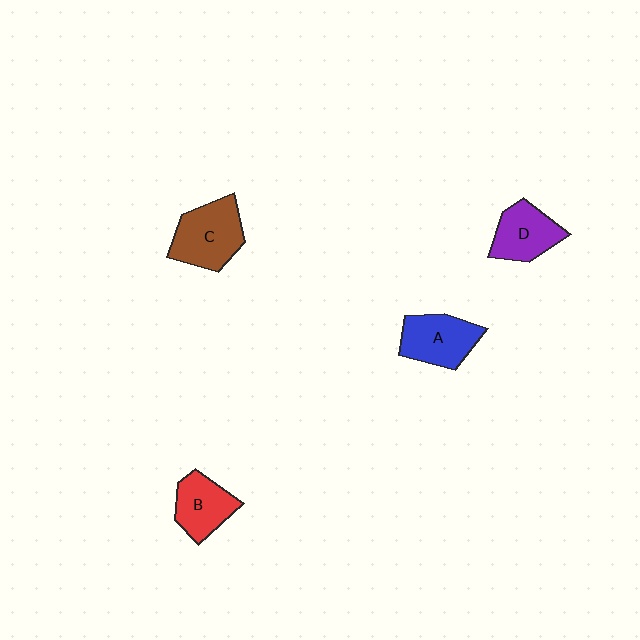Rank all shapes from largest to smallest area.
From largest to smallest: C (brown), A (blue), D (purple), B (red).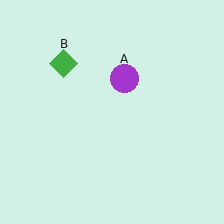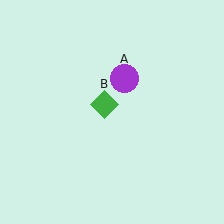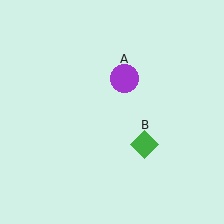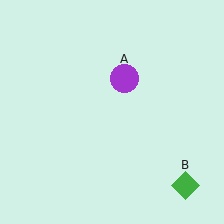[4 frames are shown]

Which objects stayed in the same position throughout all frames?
Purple circle (object A) remained stationary.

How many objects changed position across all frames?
1 object changed position: green diamond (object B).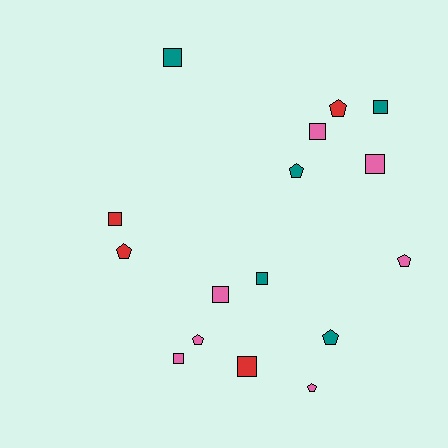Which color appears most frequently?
Pink, with 7 objects.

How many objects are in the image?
There are 16 objects.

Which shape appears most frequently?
Square, with 9 objects.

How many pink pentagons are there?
There are 3 pink pentagons.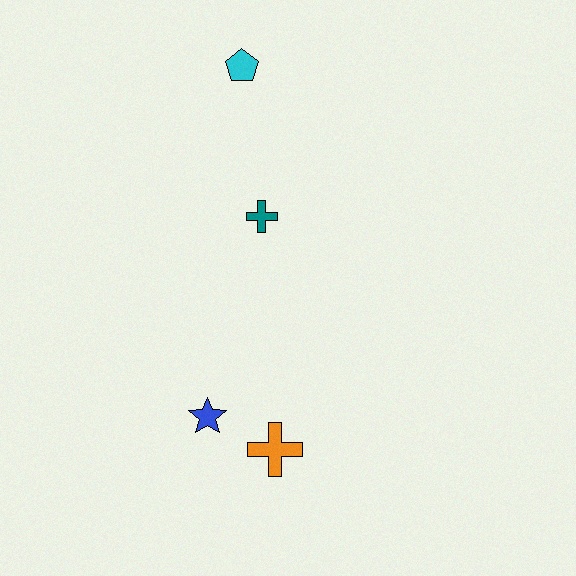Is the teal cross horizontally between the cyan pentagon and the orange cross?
Yes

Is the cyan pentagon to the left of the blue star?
No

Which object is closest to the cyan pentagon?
The teal cross is closest to the cyan pentagon.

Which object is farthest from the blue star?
The cyan pentagon is farthest from the blue star.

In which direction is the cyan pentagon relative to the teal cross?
The cyan pentagon is above the teal cross.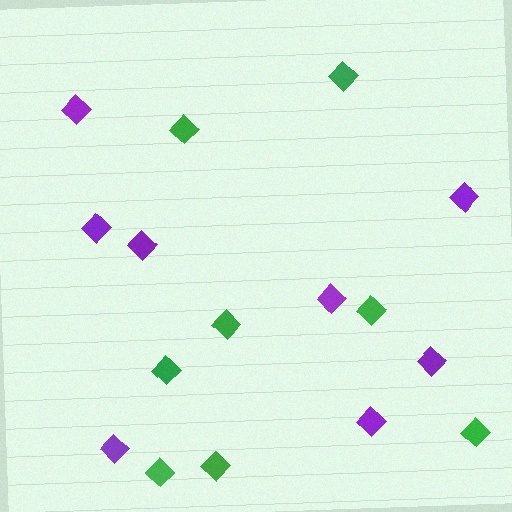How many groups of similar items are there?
There are 2 groups: one group of purple diamonds (8) and one group of green diamonds (8).